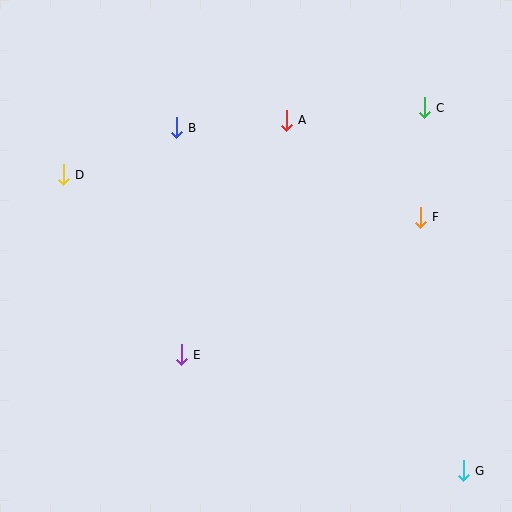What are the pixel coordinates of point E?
Point E is at (181, 355).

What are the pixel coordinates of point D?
Point D is at (63, 175).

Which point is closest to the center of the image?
Point E at (181, 355) is closest to the center.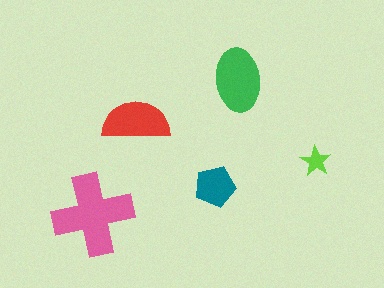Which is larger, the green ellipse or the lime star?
The green ellipse.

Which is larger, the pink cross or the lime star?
The pink cross.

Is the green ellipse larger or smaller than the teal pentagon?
Larger.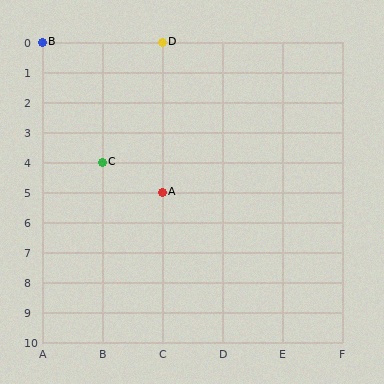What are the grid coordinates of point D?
Point D is at grid coordinates (C, 0).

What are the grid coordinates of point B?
Point B is at grid coordinates (A, 0).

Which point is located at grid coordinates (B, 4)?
Point C is at (B, 4).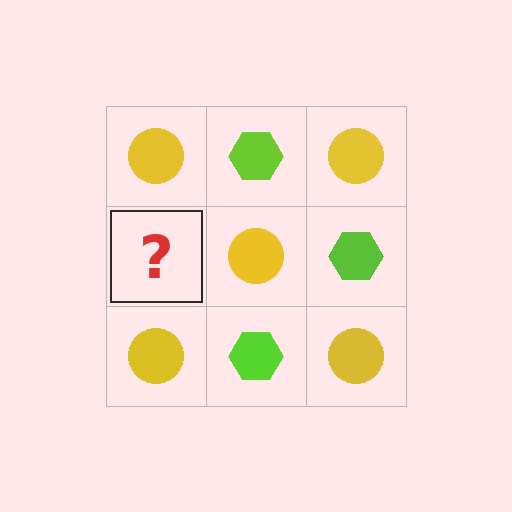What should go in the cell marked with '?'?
The missing cell should contain a lime hexagon.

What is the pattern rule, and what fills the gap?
The rule is that it alternates yellow circle and lime hexagon in a checkerboard pattern. The gap should be filled with a lime hexagon.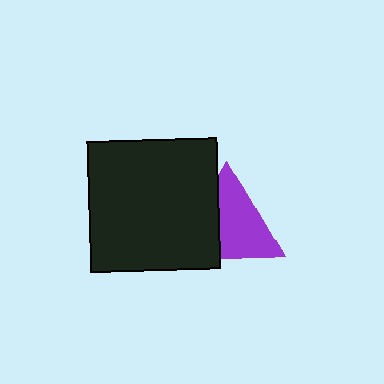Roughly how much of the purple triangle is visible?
About half of it is visible (roughly 63%).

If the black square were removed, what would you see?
You would see the complete purple triangle.